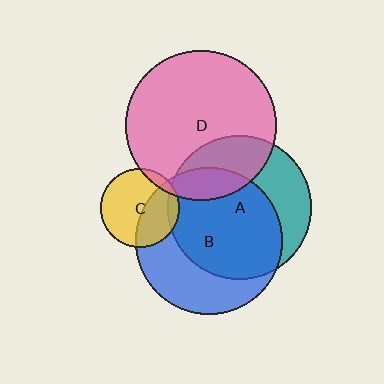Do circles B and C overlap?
Yes.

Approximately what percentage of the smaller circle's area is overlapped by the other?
Approximately 40%.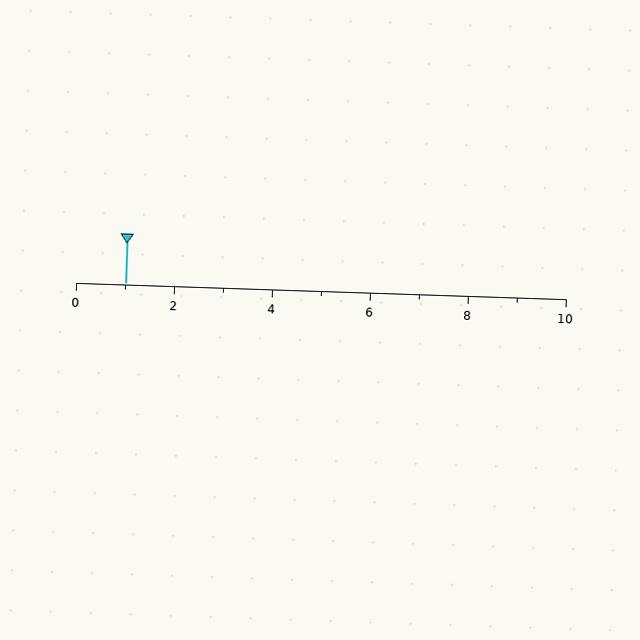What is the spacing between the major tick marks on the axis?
The major ticks are spaced 2 apart.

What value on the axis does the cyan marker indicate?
The marker indicates approximately 1.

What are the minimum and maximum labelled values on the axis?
The axis runs from 0 to 10.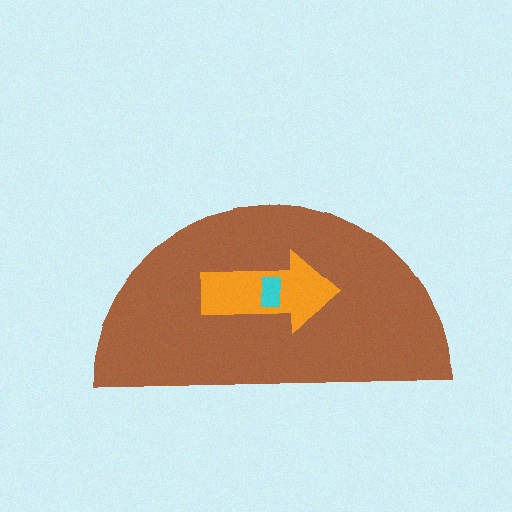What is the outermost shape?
The brown semicircle.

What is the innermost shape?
The cyan rectangle.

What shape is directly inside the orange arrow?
The cyan rectangle.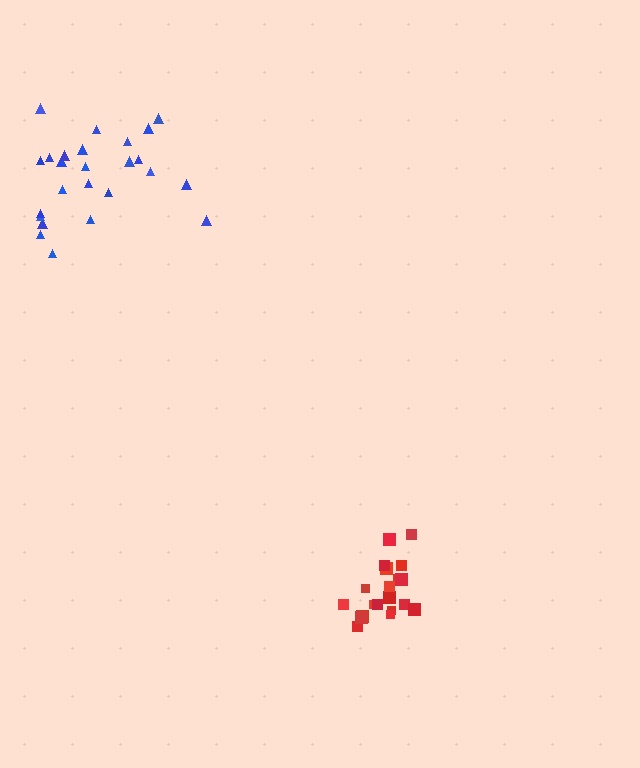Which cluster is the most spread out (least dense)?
Blue.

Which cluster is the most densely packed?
Red.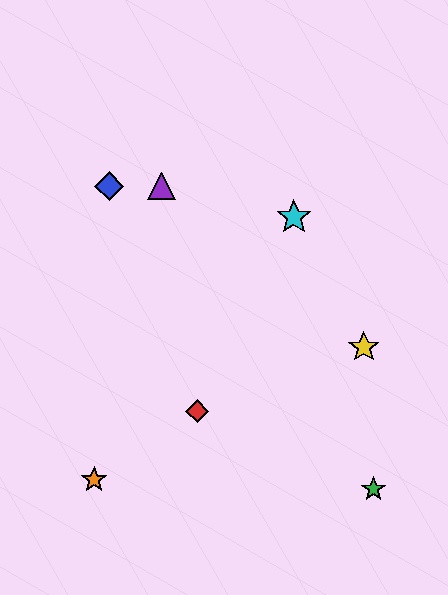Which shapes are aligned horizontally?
The blue diamond, the purple triangle are aligned horizontally.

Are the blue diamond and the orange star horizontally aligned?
No, the blue diamond is at y≈186 and the orange star is at y≈480.